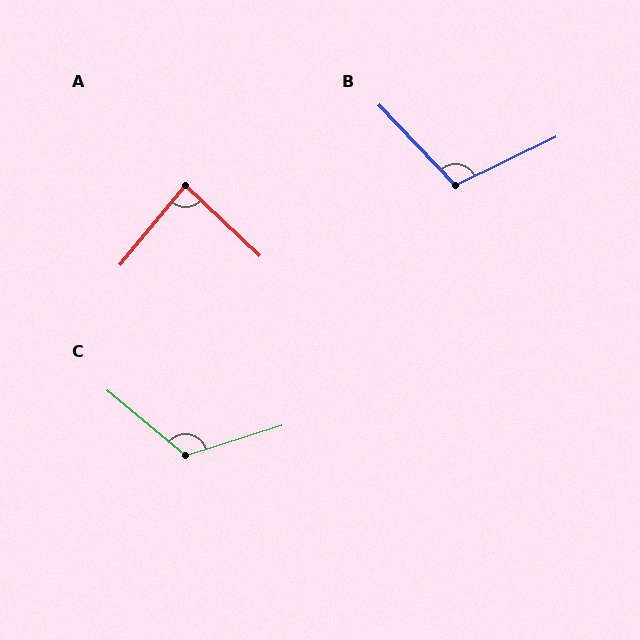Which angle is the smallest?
A, at approximately 86 degrees.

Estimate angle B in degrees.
Approximately 107 degrees.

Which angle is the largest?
C, at approximately 122 degrees.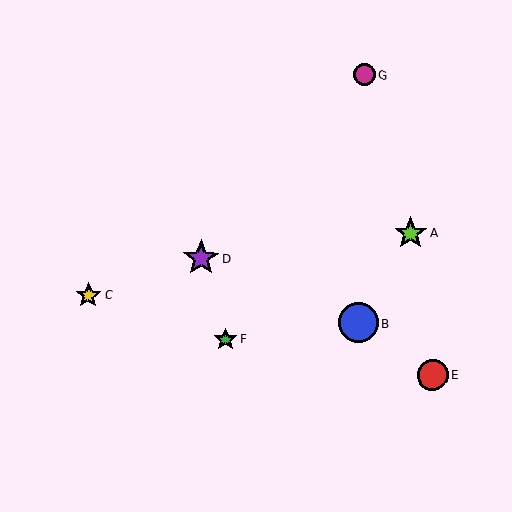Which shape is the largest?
The blue circle (labeled B) is the largest.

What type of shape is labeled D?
Shape D is a purple star.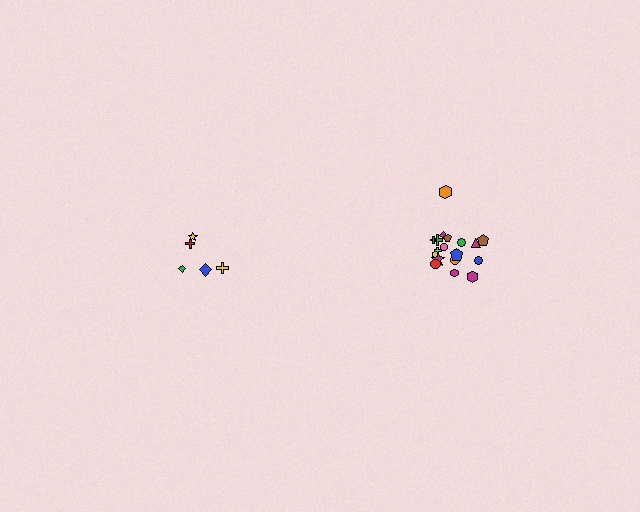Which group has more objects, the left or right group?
The right group.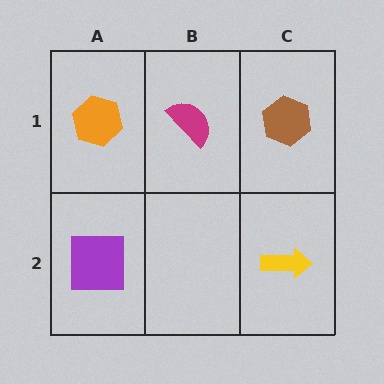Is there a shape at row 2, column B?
No, that cell is empty.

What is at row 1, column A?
An orange hexagon.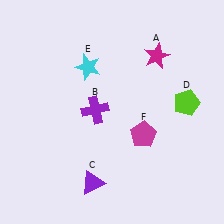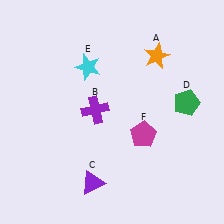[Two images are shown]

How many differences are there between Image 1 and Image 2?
There are 2 differences between the two images.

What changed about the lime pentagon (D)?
In Image 1, D is lime. In Image 2, it changed to green.